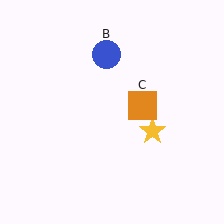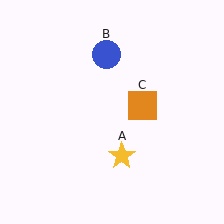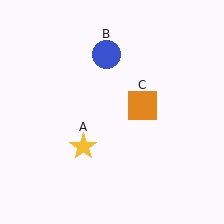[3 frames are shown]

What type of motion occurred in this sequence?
The yellow star (object A) rotated clockwise around the center of the scene.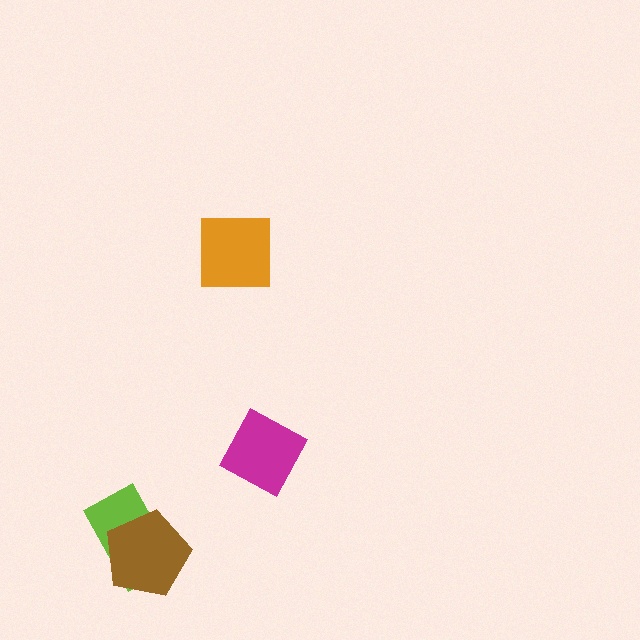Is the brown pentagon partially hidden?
No, no other shape covers it.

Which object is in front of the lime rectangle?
The brown pentagon is in front of the lime rectangle.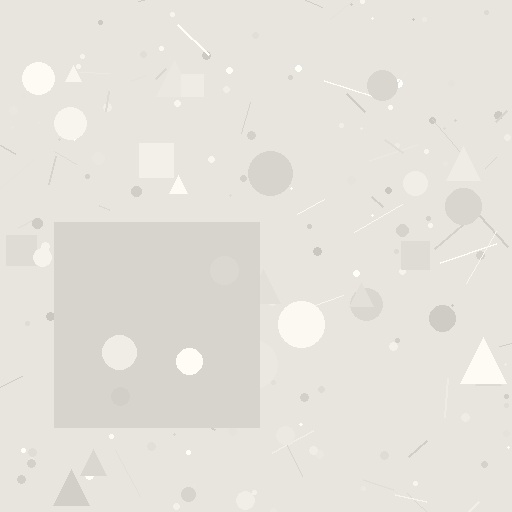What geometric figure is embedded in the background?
A square is embedded in the background.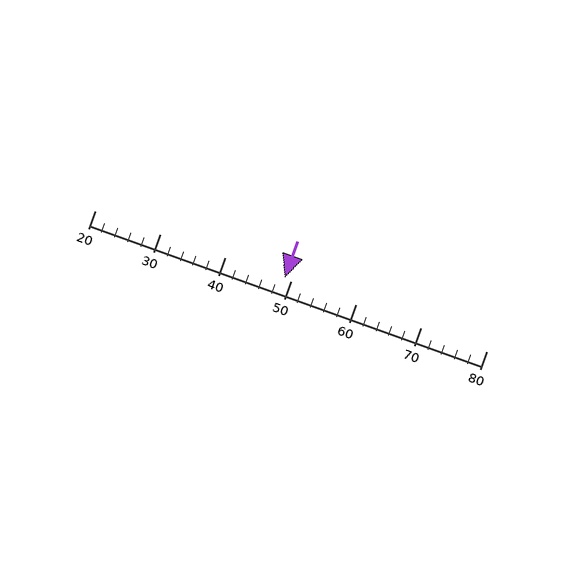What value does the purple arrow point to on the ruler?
The purple arrow points to approximately 49.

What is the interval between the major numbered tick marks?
The major tick marks are spaced 10 units apart.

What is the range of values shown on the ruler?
The ruler shows values from 20 to 80.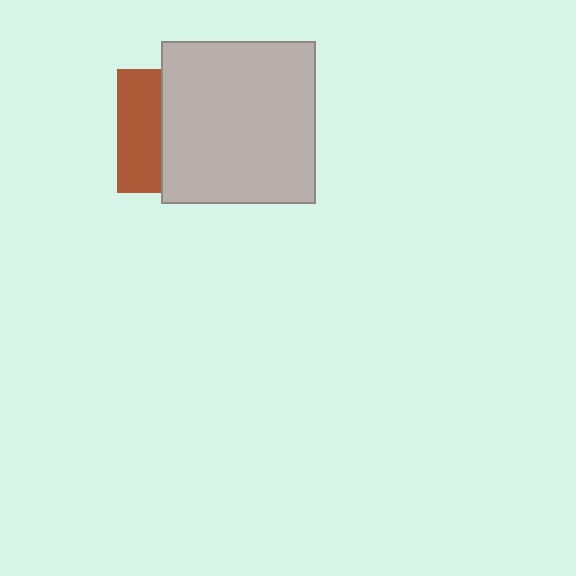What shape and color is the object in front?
The object in front is a light gray rectangle.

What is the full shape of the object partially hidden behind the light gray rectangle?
The partially hidden object is a brown square.